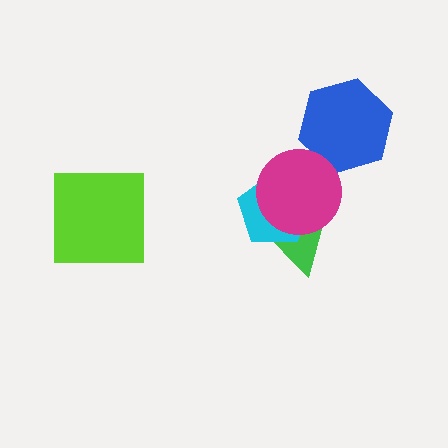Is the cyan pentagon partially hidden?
Yes, it is partially covered by another shape.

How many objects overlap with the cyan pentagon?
2 objects overlap with the cyan pentagon.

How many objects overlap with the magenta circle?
3 objects overlap with the magenta circle.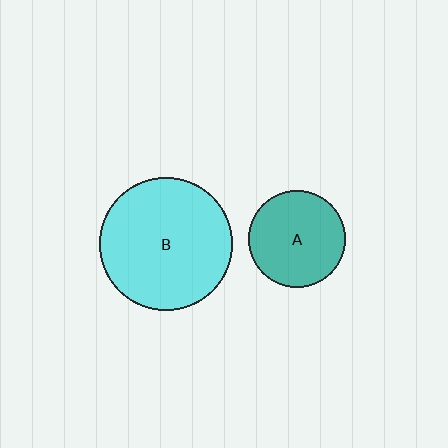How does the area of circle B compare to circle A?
Approximately 1.9 times.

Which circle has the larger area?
Circle B (cyan).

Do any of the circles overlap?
No, none of the circles overlap.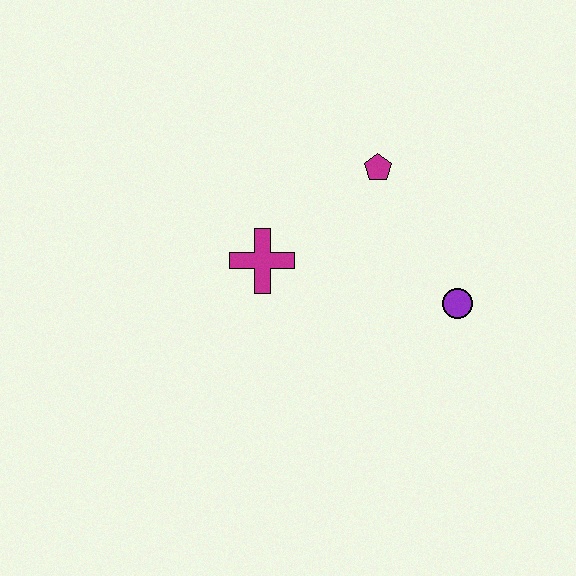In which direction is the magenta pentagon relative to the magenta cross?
The magenta pentagon is to the right of the magenta cross.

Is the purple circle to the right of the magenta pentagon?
Yes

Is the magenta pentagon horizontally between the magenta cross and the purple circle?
Yes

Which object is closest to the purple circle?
The magenta pentagon is closest to the purple circle.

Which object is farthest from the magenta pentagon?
The purple circle is farthest from the magenta pentagon.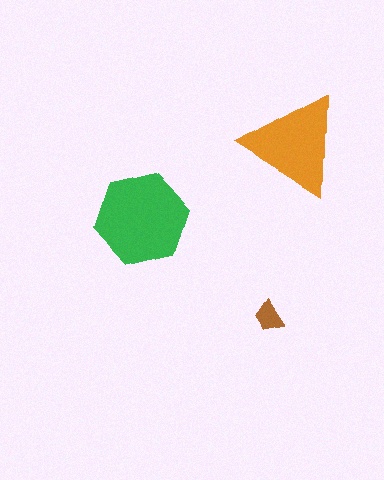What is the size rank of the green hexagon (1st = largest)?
1st.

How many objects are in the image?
There are 3 objects in the image.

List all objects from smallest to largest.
The brown trapezoid, the orange triangle, the green hexagon.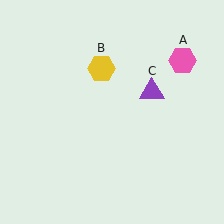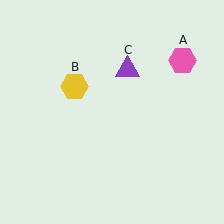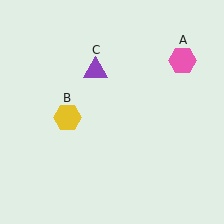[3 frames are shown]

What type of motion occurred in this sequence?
The yellow hexagon (object B), purple triangle (object C) rotated counterclockwise around the center of the scene.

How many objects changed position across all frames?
2 objects changed position: yellow hexagon (object B), purple triangle (object C).